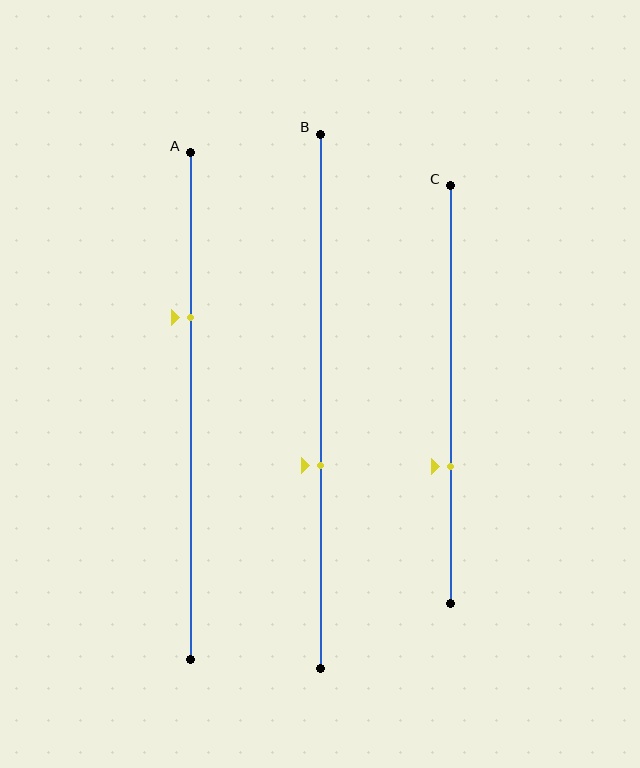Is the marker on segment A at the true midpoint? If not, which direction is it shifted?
No, the marker on segment A is shifted upward by about 18% of the segment length.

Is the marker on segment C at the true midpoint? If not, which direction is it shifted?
No, the marker on segment C is shifted downward by about 17% of the segment length.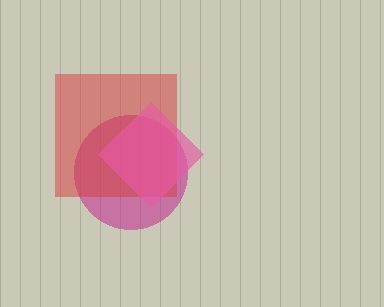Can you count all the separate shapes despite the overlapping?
Yes, there are 3 separate shapes.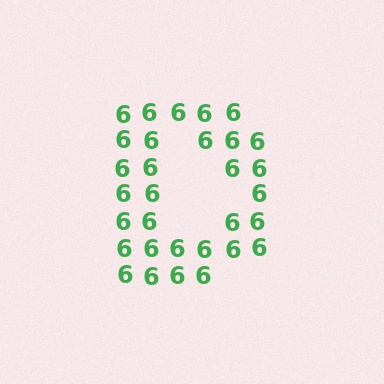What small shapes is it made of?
It is made of small digit 6's.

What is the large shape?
The large shape is the letter D.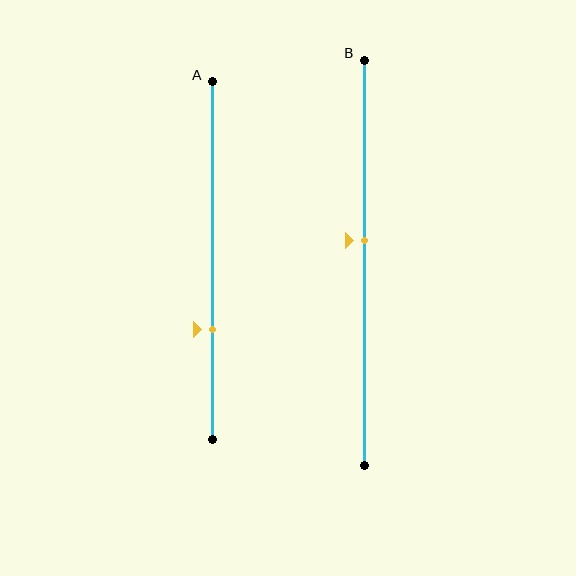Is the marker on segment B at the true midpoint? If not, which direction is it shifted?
No, the marker on segment B is shifted upward by about 5% of the segment length.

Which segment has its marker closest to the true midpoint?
Segment B has its marker closest to the true midpoint.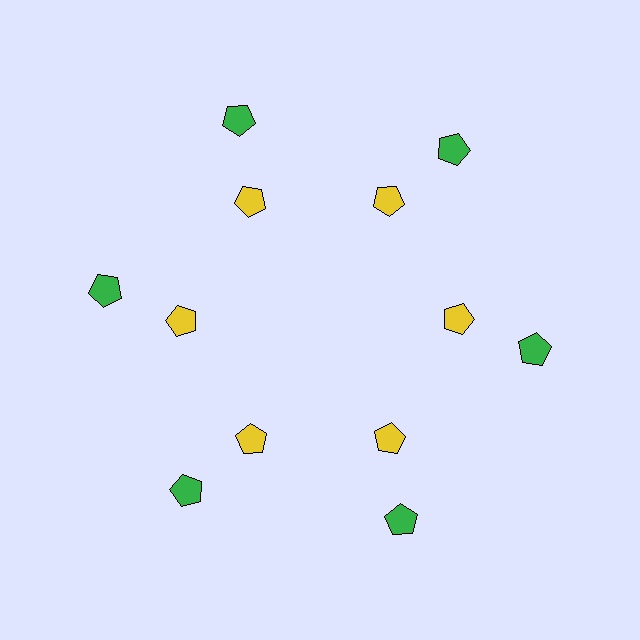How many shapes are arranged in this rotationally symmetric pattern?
There are 12 shapes, arranged in 6 groups of 2.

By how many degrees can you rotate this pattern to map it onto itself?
The pattern maps onto itself every 60 degrees of rotation.